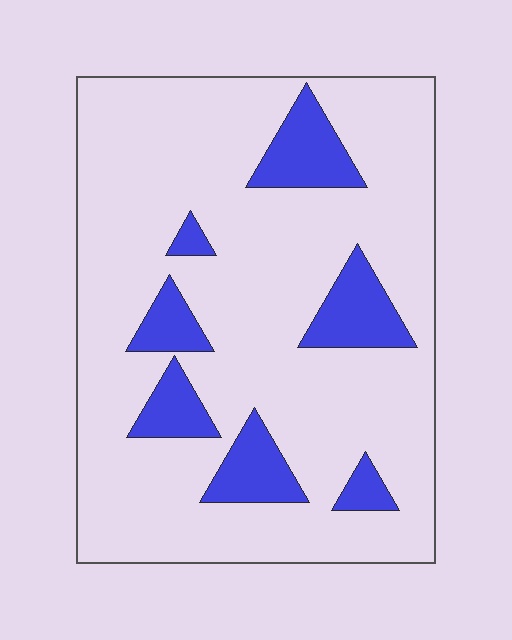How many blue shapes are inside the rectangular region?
7.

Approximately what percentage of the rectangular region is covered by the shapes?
Approximately 15%.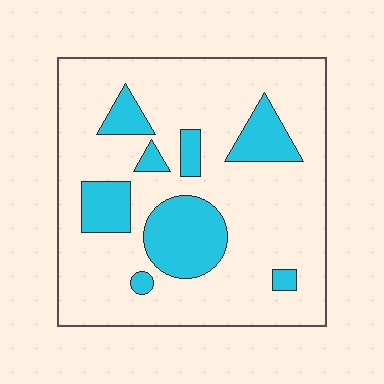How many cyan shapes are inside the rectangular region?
8.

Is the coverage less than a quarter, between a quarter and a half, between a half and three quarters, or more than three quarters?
Less than a quarter.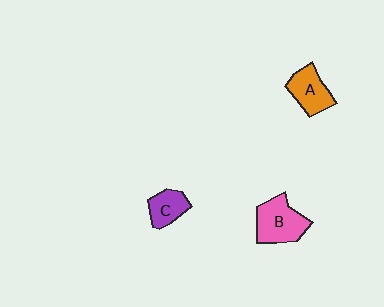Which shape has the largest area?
Shape B (pink).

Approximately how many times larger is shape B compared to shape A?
Approximately 1.3 times.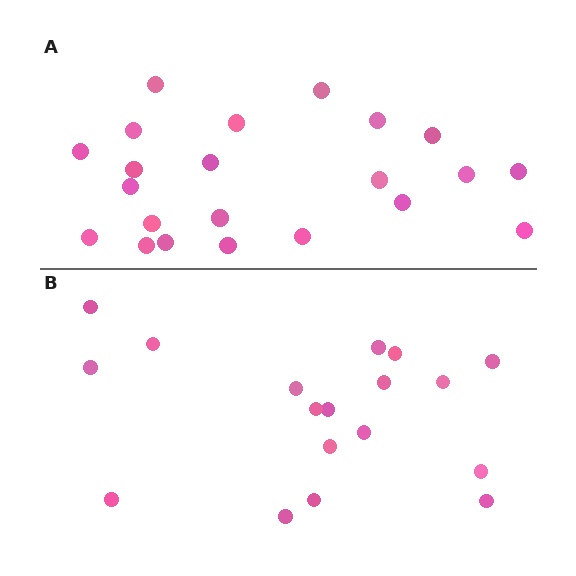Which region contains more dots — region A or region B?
Region A (the top region) has more dots.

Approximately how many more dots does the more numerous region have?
Region A has about 4 more dots than region B.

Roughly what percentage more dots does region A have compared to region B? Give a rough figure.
About 20% more.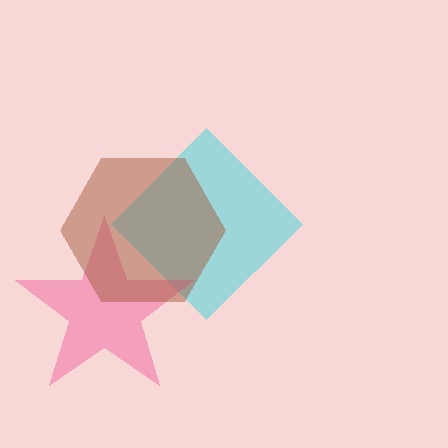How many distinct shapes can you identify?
There are 3 distinct shapes: a cyan diamond, a pink star, a brown hexagon.